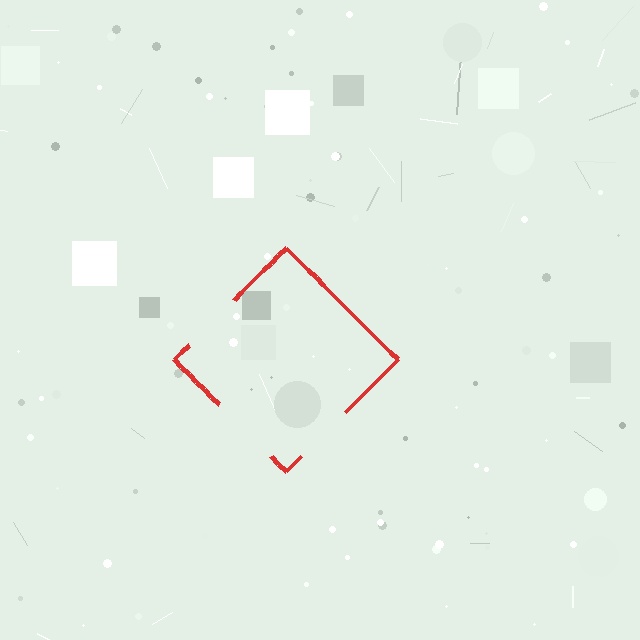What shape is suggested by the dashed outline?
The dashed outline suggests a diamond.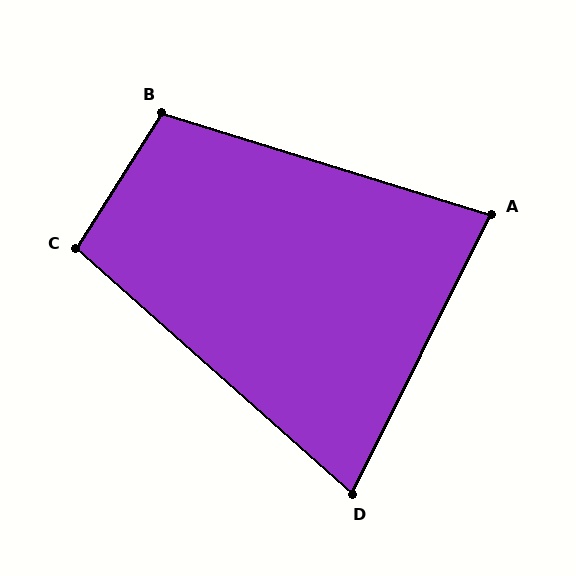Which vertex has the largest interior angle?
B, at approximately 105 degrees.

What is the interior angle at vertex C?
Approximately 99 degrees (obtuse).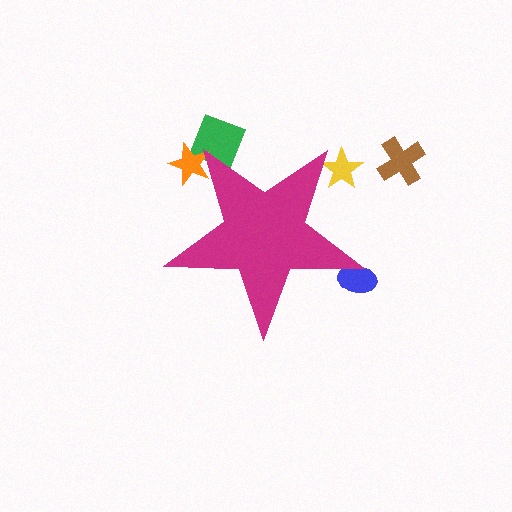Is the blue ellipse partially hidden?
Yes, the blue ellipse is partially hidden behind the magenta star.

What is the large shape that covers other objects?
A magenta star.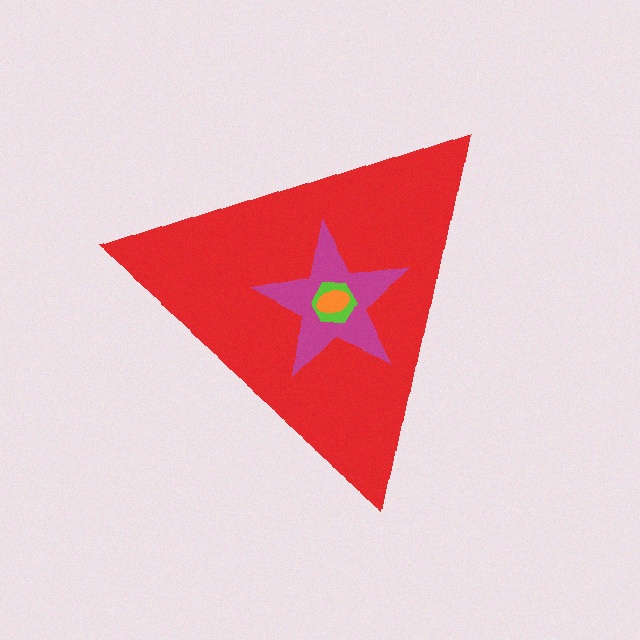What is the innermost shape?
The orange ellipse.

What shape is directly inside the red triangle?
The magenta star.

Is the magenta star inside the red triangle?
Yes.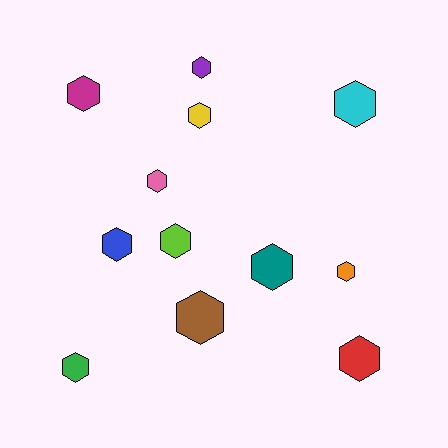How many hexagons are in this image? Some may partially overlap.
There are 12 hexagons.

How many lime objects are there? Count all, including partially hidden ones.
There is 1 lime object.